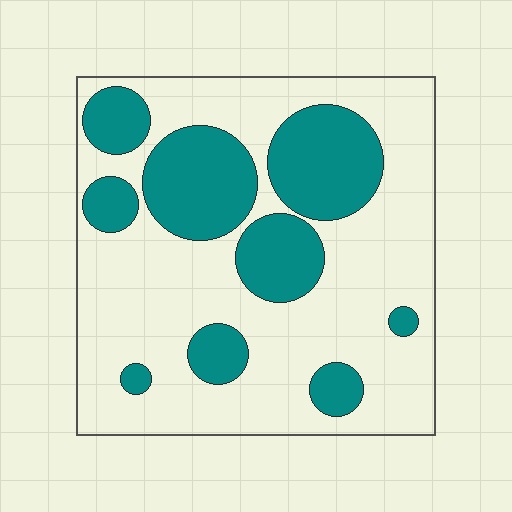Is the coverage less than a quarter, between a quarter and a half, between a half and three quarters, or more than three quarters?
Between a quarter and a half.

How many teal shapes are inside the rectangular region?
9.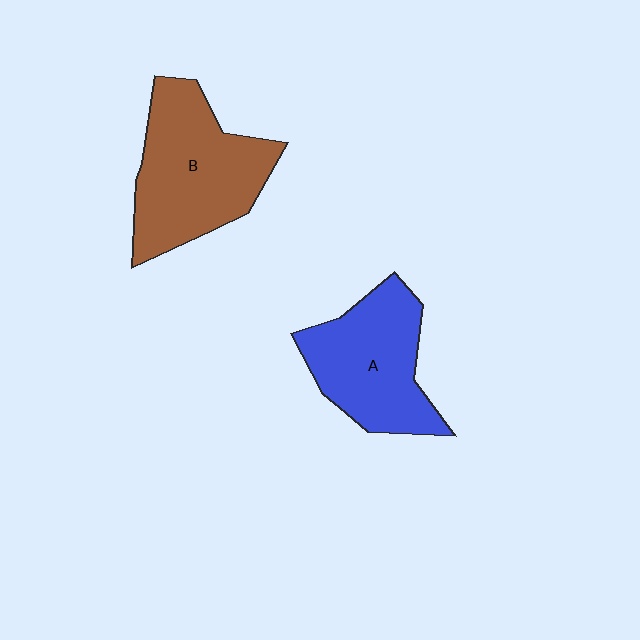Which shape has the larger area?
Shape B (brown).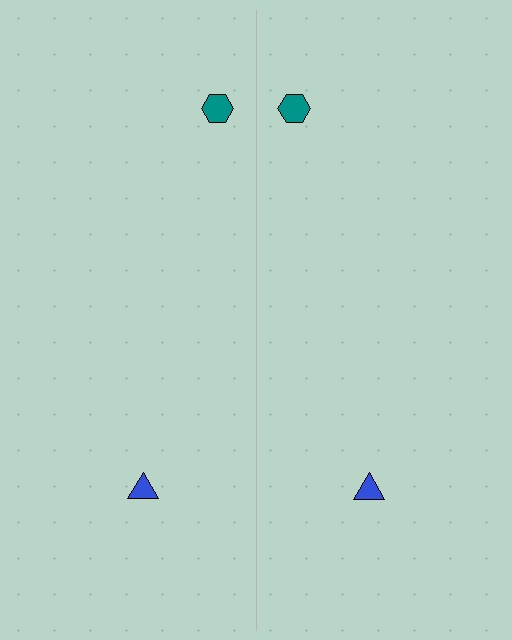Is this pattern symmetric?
Yes, this pattern has bilateral (reflection) symmetry.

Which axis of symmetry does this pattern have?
The pattern has a vertical axis of symmetry running through the center of the image.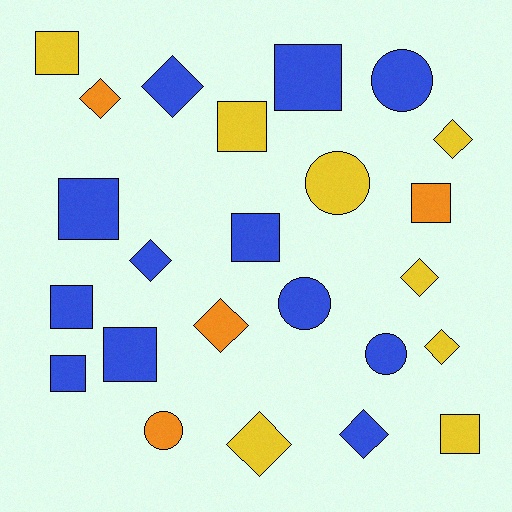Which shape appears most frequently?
Square, with 10 objects.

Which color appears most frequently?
Blue, with 12 objects.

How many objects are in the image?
There are 24 objects.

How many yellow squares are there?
There are 3 yellow squares.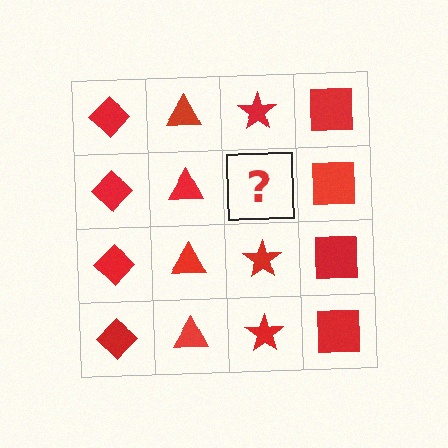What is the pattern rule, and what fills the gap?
The rule is that each column has a consistent shape. The gap should be filled with a red star.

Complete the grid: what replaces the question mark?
The question mark should be replaced with a red star.